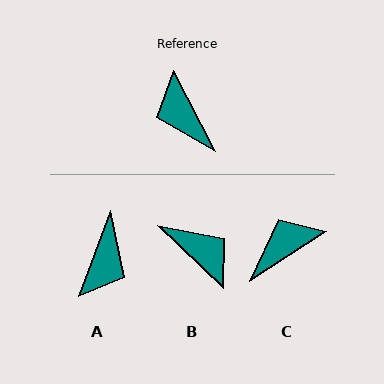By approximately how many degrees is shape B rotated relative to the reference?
Approximately 161 degrees clockwise.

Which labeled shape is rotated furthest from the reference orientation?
B, about 161 degrees away.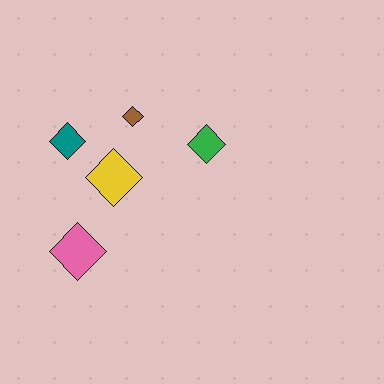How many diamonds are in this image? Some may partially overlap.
There are 5 diamonds.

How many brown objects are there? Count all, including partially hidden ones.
There is 1 brown object.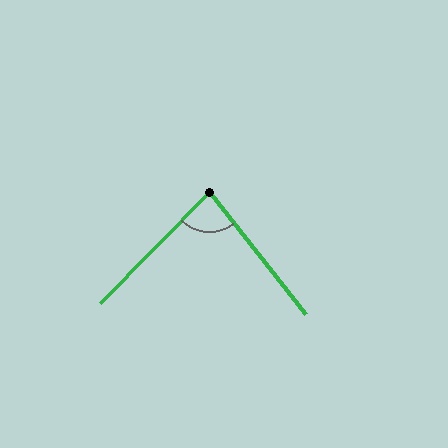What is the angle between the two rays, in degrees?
Approximately 83 degrees.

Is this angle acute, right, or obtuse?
It is acute.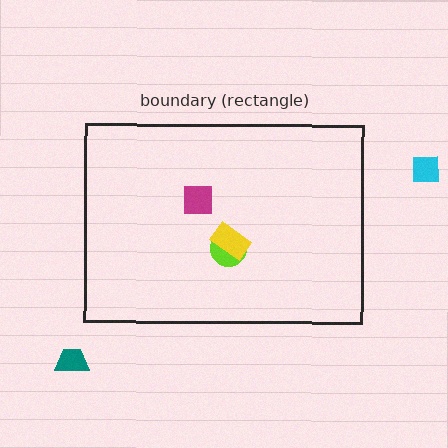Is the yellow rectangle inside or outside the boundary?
Inside.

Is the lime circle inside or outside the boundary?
Inside.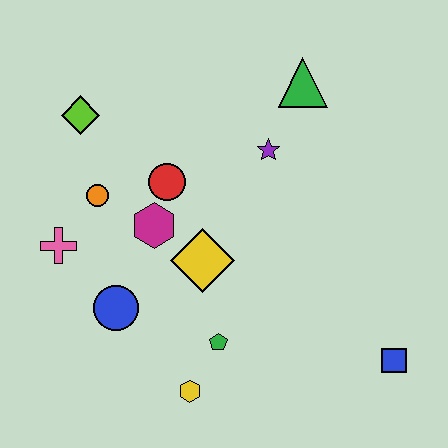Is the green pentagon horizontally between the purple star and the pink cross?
Yes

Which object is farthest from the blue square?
The lime diamond is farthest from the blue square.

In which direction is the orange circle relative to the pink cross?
The orange circle is above the pink cross.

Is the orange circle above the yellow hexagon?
Yes